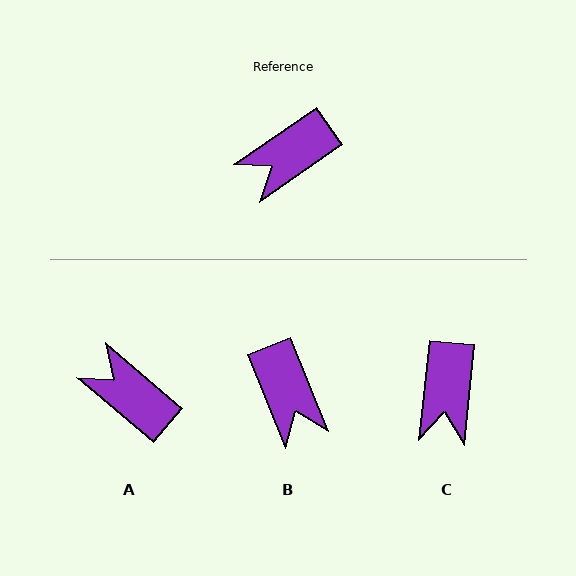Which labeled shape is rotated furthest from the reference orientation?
B, about 77 degrees away.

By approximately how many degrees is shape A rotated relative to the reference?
Approximately 75 degrees clockwise.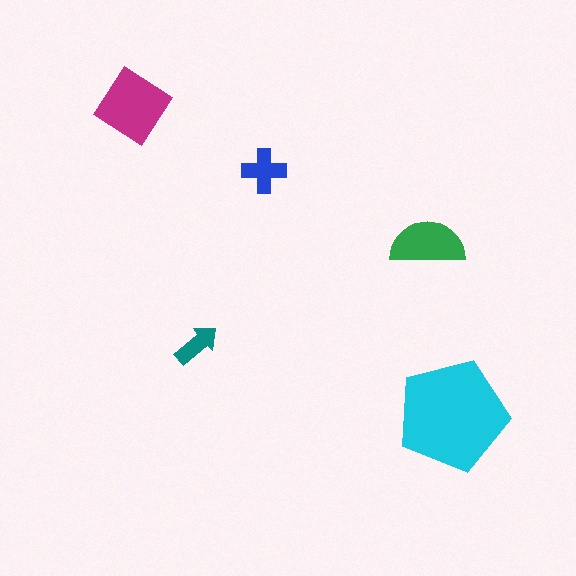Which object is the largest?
The cyan pentagon.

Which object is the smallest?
The teal arrow.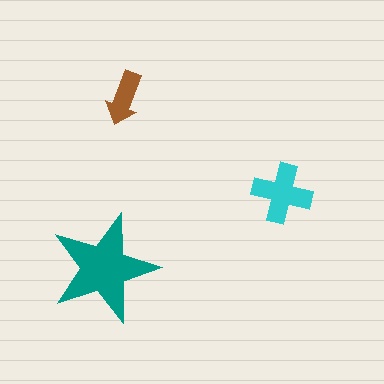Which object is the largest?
The teal star.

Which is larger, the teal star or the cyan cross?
The teal star.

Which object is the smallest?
The brown arrow.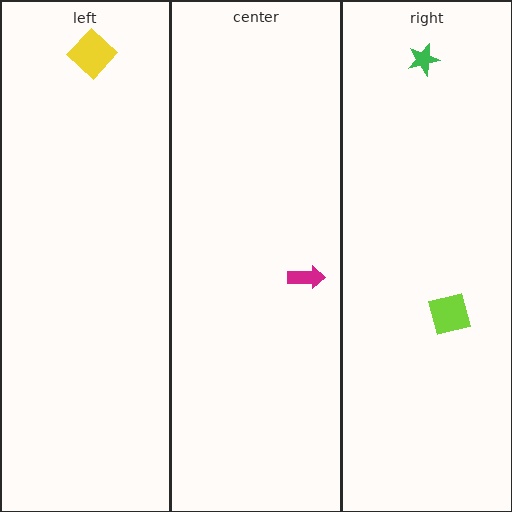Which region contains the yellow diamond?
The left region.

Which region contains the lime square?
The right region.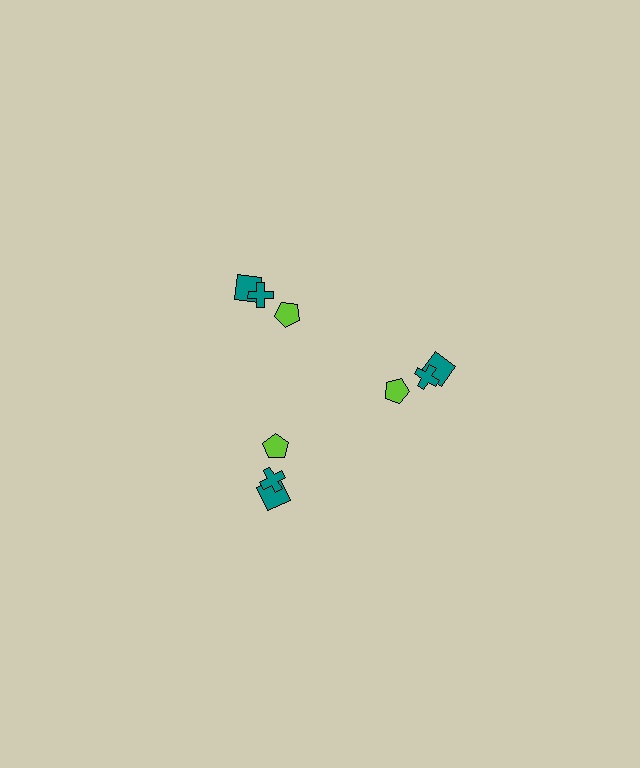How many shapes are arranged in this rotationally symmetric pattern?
There are 9 shapes, arranged in 3 groups of 3.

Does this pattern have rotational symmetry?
Yes, this pattern has 3-fold rotational symmetry. It looks the same after rotating 120 degrees around the center.